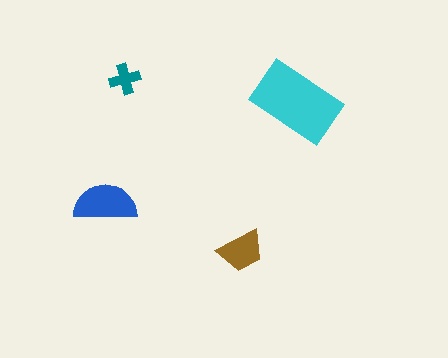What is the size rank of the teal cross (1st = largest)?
4th.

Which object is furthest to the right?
The cyan rectangle is rightmost.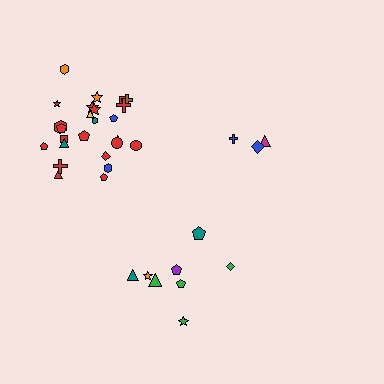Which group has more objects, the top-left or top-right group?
The top-left group.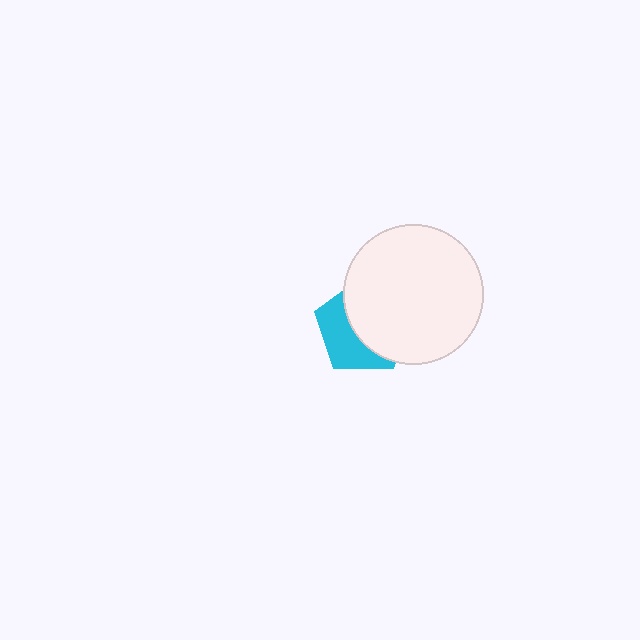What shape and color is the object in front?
The object in front is a white circle.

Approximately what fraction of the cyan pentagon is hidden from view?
Roughly 58% of the cyan pentagon is hidden behind the white circle.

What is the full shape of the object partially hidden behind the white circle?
The partially hidden object is a cyan pentagon.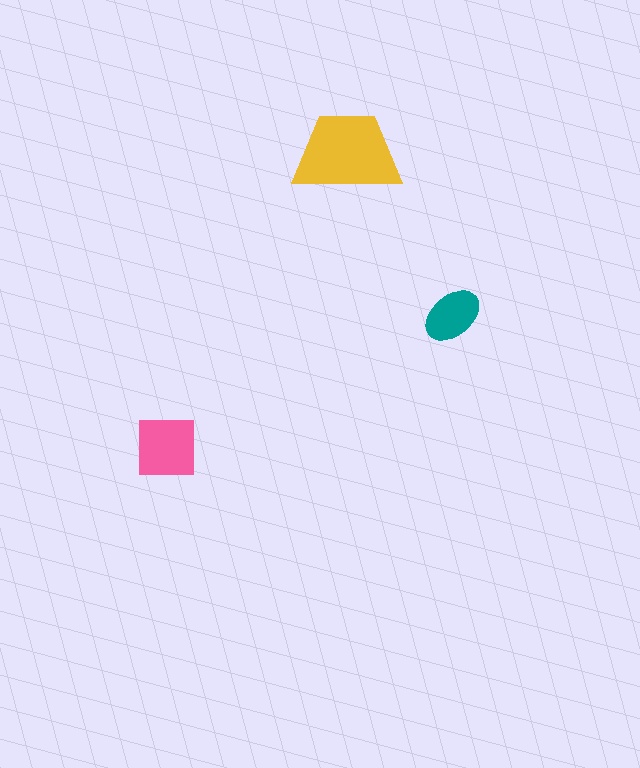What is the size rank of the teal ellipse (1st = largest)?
3rd.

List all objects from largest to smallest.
The yellow trapezoid, the pink square, the teal ellipse.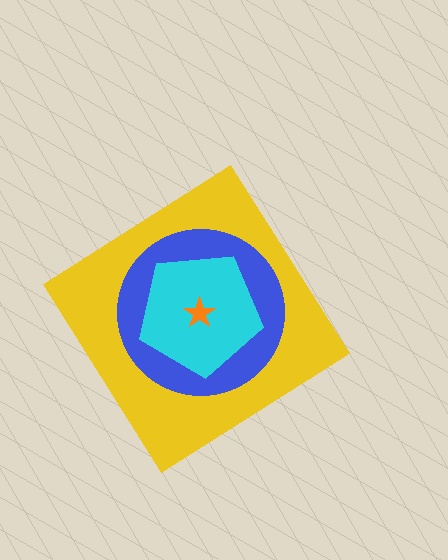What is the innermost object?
The orange star.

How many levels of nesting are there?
4.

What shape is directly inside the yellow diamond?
The blue circle.